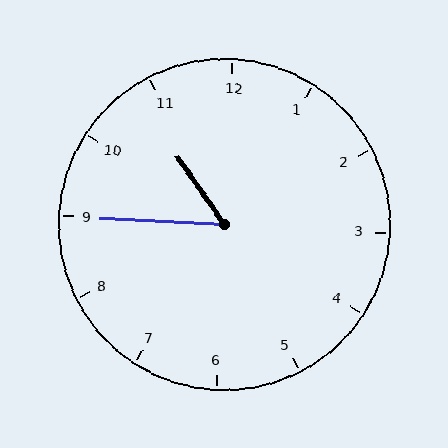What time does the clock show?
10:45.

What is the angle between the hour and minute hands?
Approximately 52 degrees.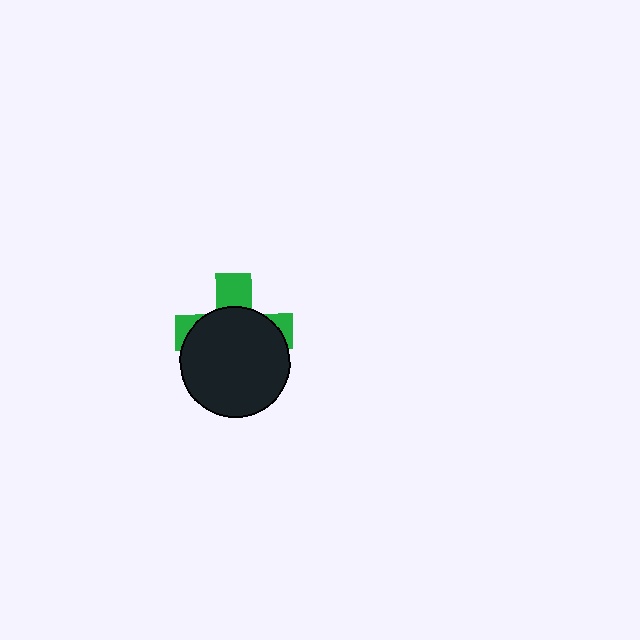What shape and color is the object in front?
The object in front is a black circle.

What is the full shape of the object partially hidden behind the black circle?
The partially hidden object is a green cross.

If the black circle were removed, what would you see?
You would see the complete green cross.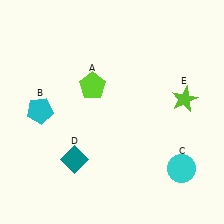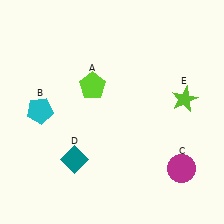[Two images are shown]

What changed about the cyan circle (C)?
In Image 1, C is cyan. In Image 2, it changed to magenta.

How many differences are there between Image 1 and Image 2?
There is 1 difference between the two images.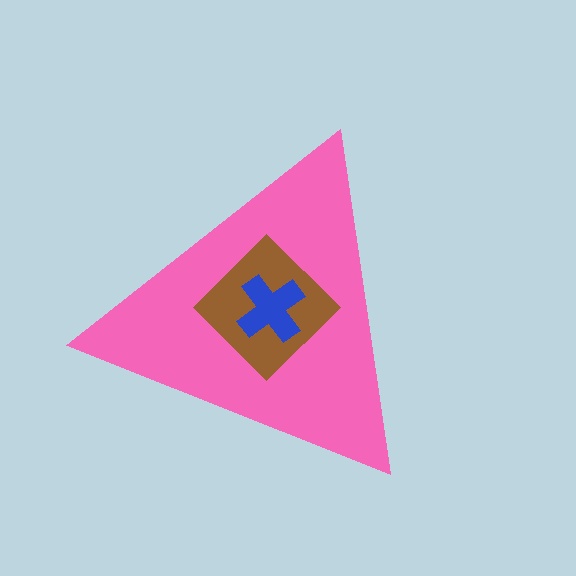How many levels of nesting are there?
3.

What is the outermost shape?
The pink triangle.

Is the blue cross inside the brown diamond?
Yes.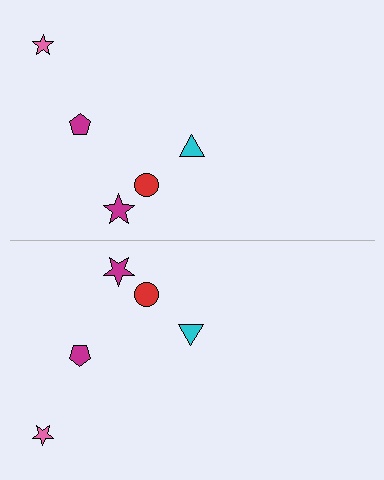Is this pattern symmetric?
Yes, this pattern has bilateral (reflection) symmetry.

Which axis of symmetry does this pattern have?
The pattern has a horizontal axis of symmetry running through the center of the image.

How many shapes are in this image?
There are 10 shapes in this image.